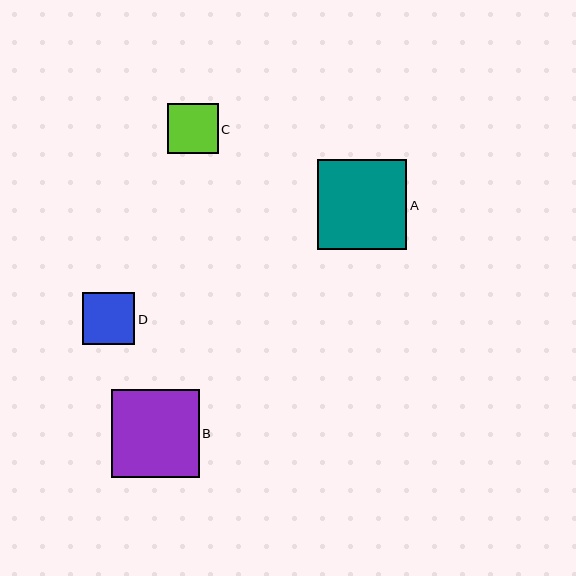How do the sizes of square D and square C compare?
Square D and square C are approximately the same size.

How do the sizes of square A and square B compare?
Square A and square B are approximately the same size.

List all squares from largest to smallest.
From largest to smallest: A, B, D, C.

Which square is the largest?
Square A is the largest with a size of approximately 89 pixels.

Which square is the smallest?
Square C is the smallest with a size of approximately 50 pixels.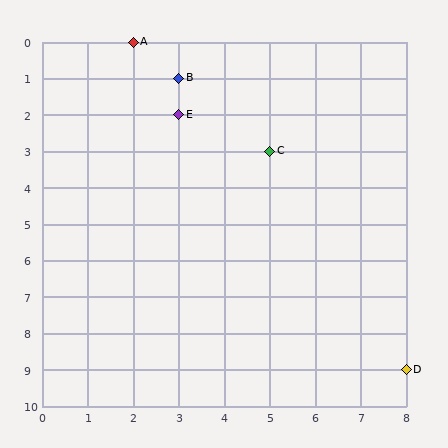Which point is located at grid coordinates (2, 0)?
Point A is at (2, 0).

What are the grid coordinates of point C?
Point C is at grid coordinates (5, 3).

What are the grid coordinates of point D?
Point D is at grid coordinates (8, 9).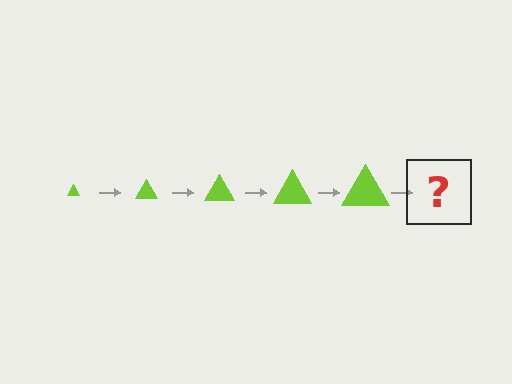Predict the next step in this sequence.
The next step is a lime triangle, larger than the previous one.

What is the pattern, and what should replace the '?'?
The pattern is that the triangle gets progressively larger each step. The '?' should be a lime triangle, larger than the previous one.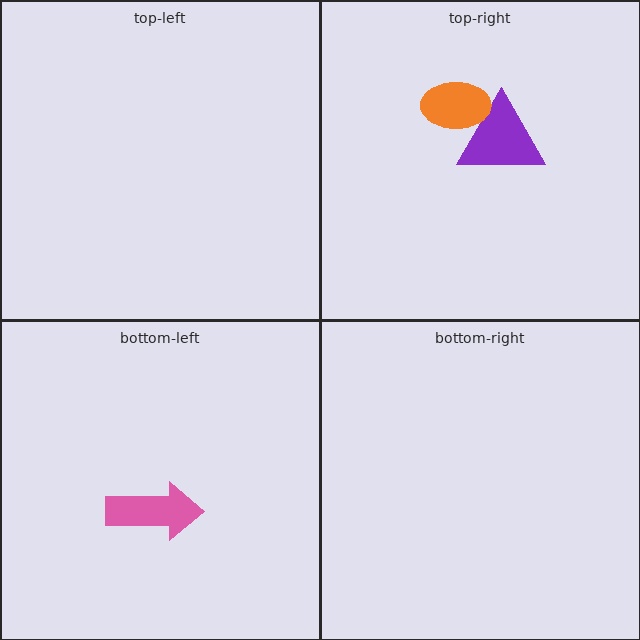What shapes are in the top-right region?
The purple triangle, the orange ellipse.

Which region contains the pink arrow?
The bottom-left region.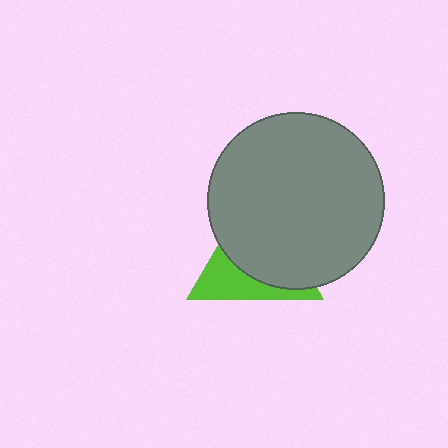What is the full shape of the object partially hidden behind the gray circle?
The partially hidden object is a lime triangle.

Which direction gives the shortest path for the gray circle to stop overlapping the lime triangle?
Moving toward the upper-right gives the shortest separation.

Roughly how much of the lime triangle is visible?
A small part of it is visible (roughly 36%).